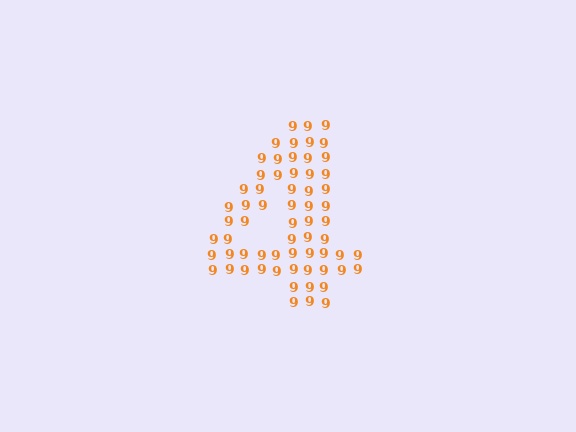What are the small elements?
The small elements are digit 9's.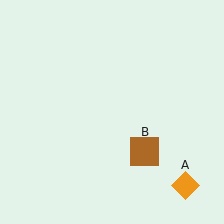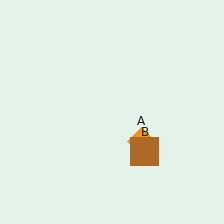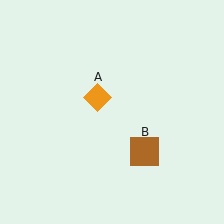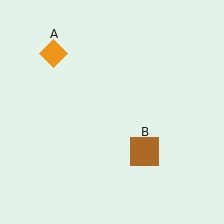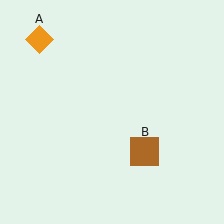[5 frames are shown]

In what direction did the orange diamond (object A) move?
The orange diamond (object A) moved up and to the left.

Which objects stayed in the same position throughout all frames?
Brown square (object B) remained stationary.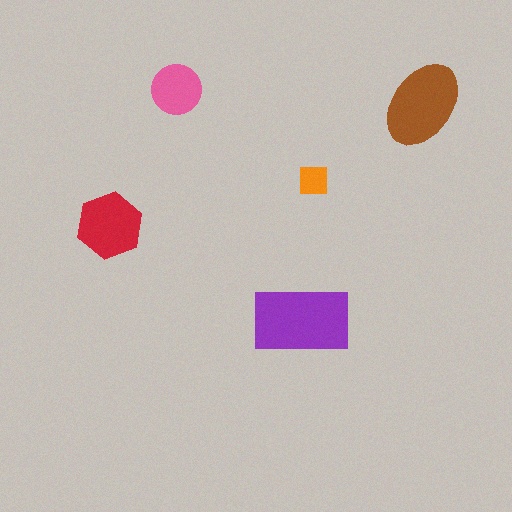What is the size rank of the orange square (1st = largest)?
5th.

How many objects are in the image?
There are 5 objects in the image.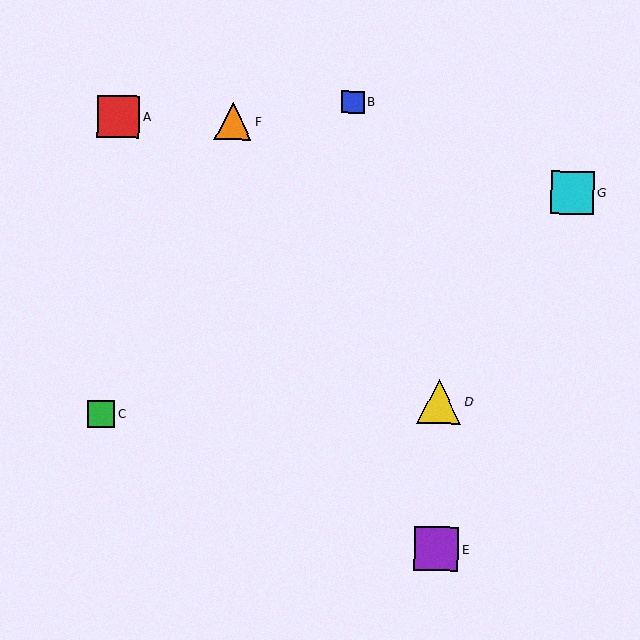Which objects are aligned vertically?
Objects D, E are aligned vertically.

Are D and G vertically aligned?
No, D is at x≈439 and G is at x≈573.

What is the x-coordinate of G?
Object G is at x≈573.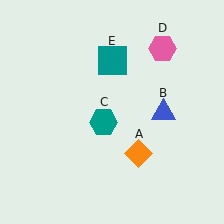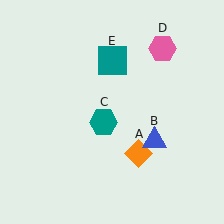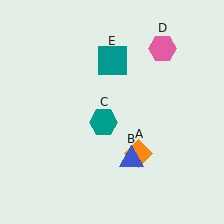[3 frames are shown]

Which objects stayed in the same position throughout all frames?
Orange diamond (object A) and teal hexagon (object C) and pink hexagon (object D) and teal square (object E) remained stationary.